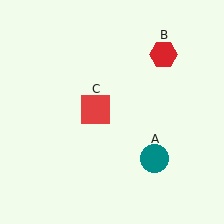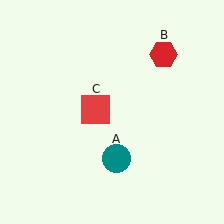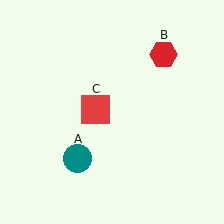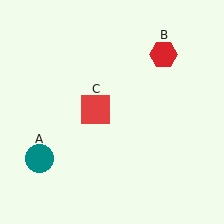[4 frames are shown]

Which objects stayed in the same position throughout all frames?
Red hexagon (object B) and red square (object C) remained stationary.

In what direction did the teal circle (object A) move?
The teal circle (object A) moved left.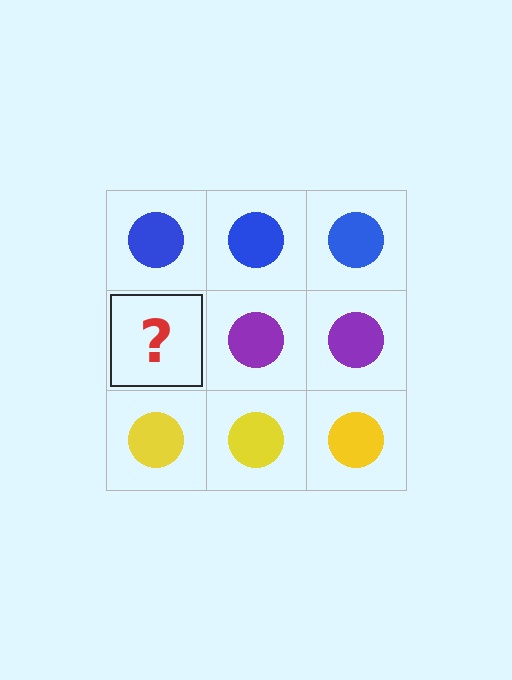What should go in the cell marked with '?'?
The missing cell should contain a purple circle.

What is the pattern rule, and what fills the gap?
The rule is that each row has a consistent color. The gap should be filled with a purple circle.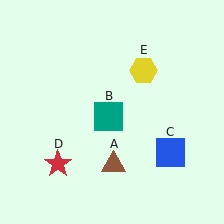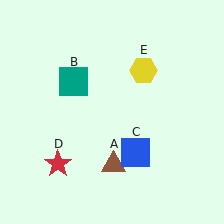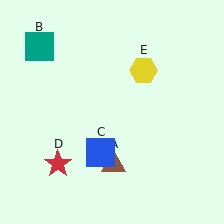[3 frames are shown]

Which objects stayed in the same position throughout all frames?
Brown triangle (object A) and red star (object D) and yellow hexagon (object E) remained stationary.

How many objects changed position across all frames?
2 objects changed position: teal square (object B), blue square (object C).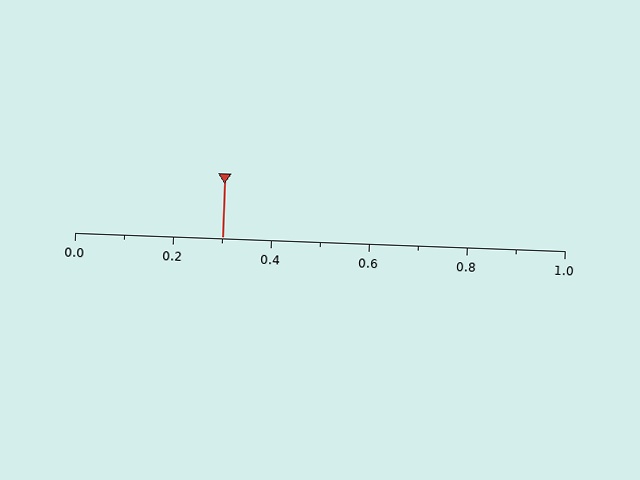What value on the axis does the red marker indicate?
The marker indicates approximately 0.3.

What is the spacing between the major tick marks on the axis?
The major ticks are spaced 0.2 apart.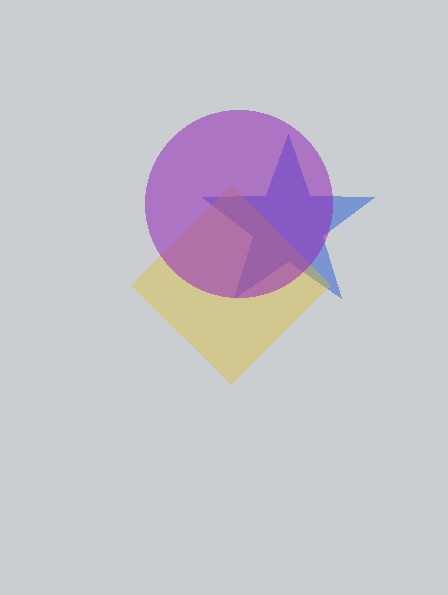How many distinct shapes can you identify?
There are 3 distinct shapes: a blue star, a yellow diamond, a purple circle.